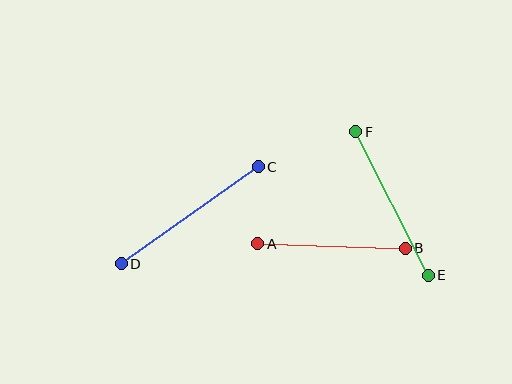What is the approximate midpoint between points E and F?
The midpoint is at approximately (392, 204) pixels.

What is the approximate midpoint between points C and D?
The midpoint is at approximately (190, 215) pixels.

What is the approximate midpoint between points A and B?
The midpoint is at approximately (331, 246) pixels.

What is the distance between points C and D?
The distance is approximately 168 pixels.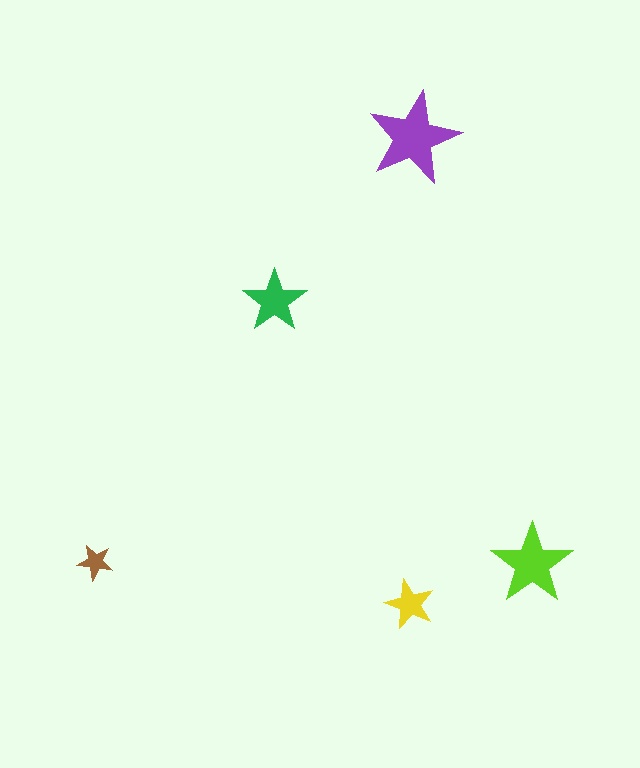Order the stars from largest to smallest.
the purple one, the lime one, the green one, the yellow one, the brown one.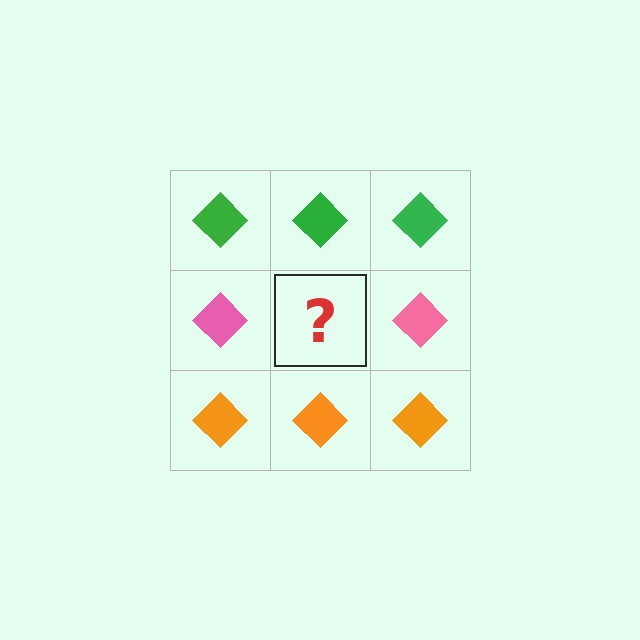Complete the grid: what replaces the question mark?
The question mark should be replaced with a pink diamond.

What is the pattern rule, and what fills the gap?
The rule is that each row has a consistent color. The gap should be filled with a pink diamond.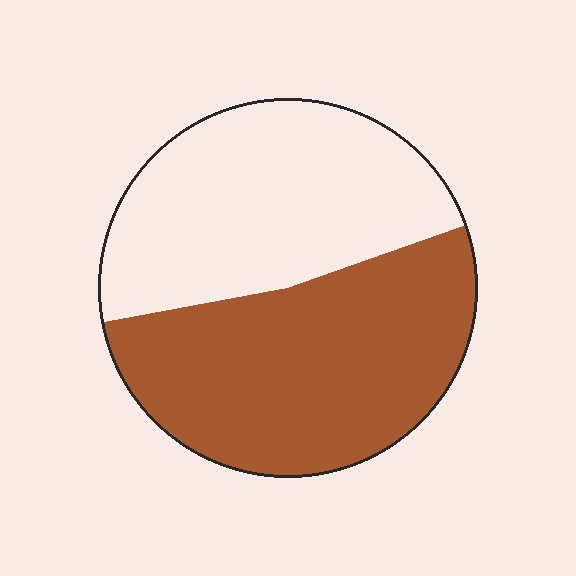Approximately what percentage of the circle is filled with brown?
Approximately 55%.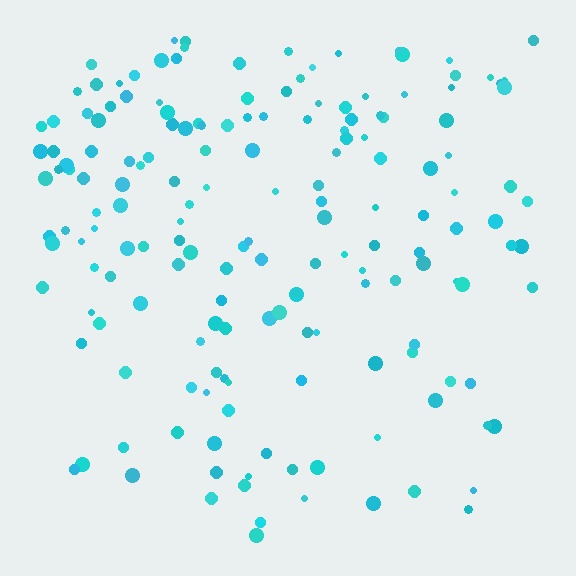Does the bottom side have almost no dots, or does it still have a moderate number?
Still a moderate number, just noticeably fewer than the top.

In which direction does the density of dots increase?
From bottom to top, with the top side densest.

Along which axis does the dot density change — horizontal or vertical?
Vertical.